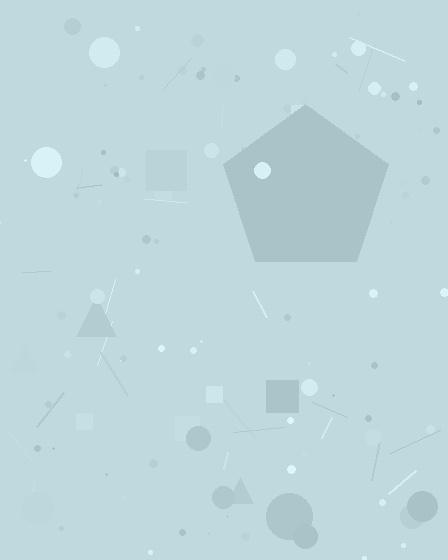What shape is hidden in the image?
A pentagon is hidden in the image.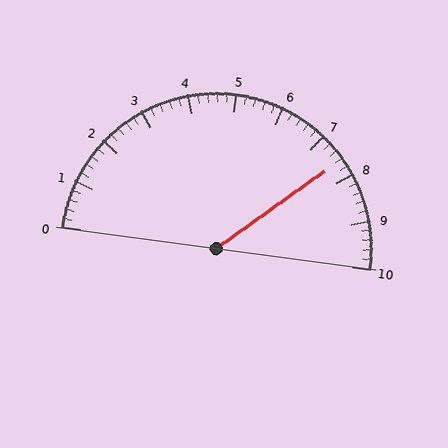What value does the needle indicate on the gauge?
The needle indicates approximately 7.6.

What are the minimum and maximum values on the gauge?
The gauge ranges from 0 to 10.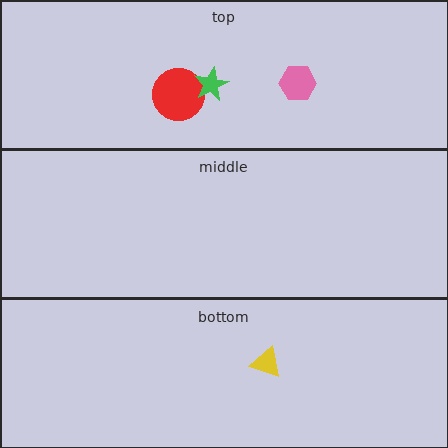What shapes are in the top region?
The red circle, the green star, the pink hexagon.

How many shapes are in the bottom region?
1.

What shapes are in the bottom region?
The yellow triangle.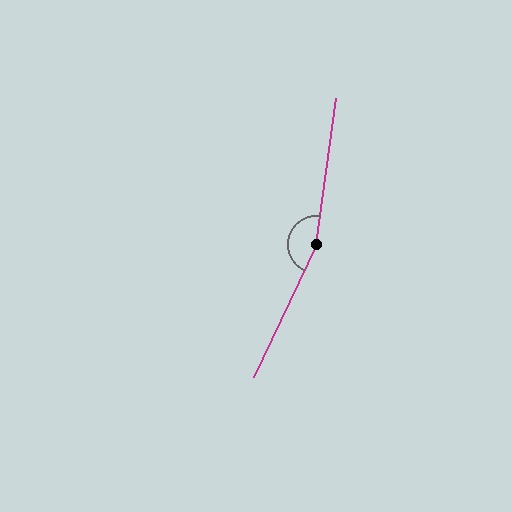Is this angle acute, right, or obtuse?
It is obtuse.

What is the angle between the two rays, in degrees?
Approximately 163 degrees.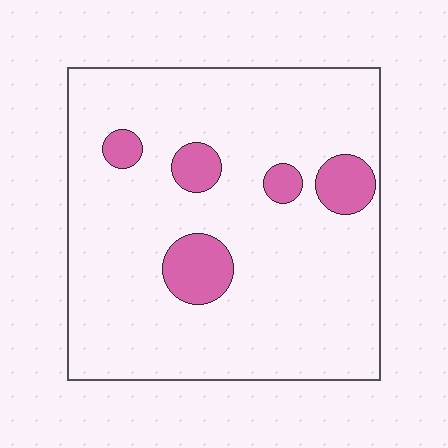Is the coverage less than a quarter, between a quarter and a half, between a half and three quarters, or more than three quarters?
Less than a quarter.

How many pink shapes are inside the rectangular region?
5.